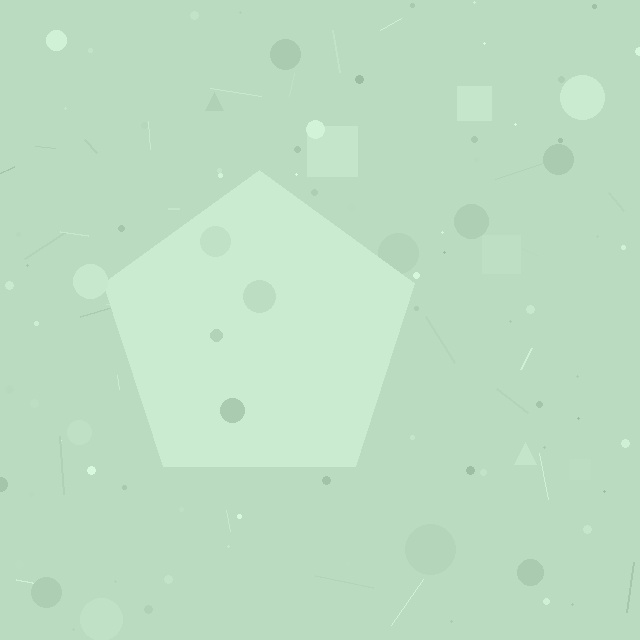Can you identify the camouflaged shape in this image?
The camouflaged shape is a pentagon.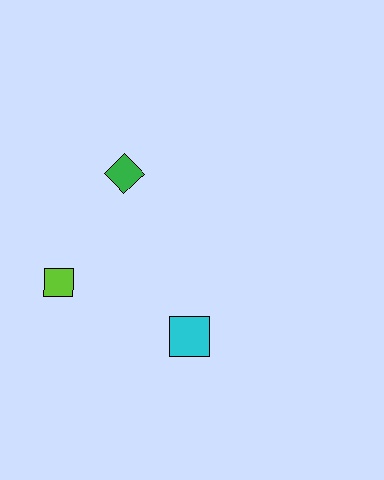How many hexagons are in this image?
There are no hexagons.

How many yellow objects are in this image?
There are no yellow objects.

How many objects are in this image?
There are 3 objects.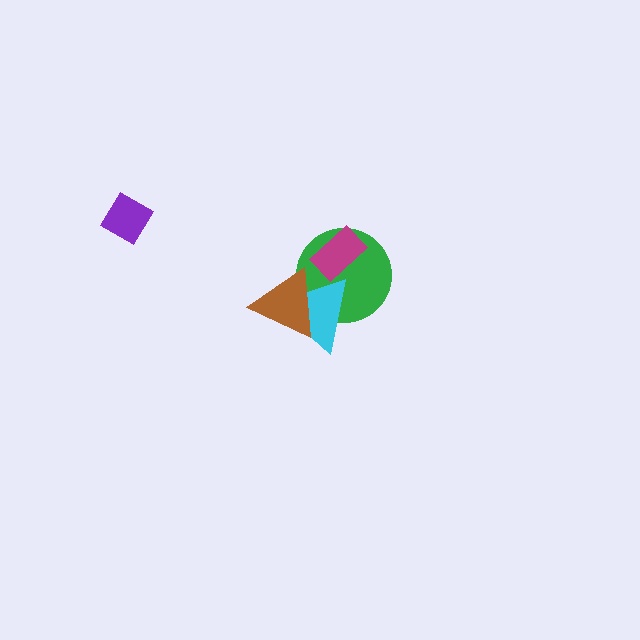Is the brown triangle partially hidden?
No, no other shape covers it.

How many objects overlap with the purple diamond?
0 objects overlap with the purple diamond.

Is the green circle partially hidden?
Yes, it is partially covered by another shape.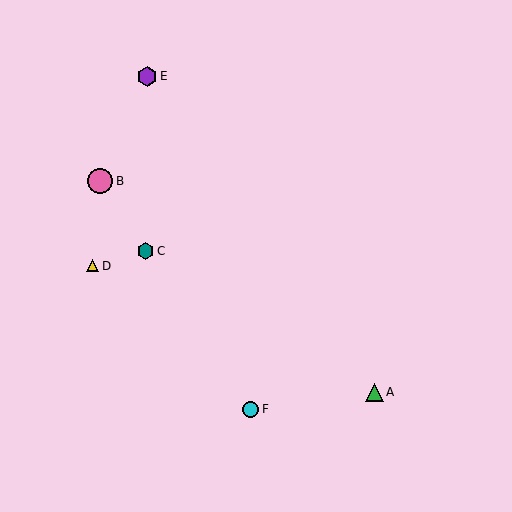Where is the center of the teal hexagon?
The center of the teal hexagon is at (146, 251).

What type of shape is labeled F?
Shape F is a cyan circle.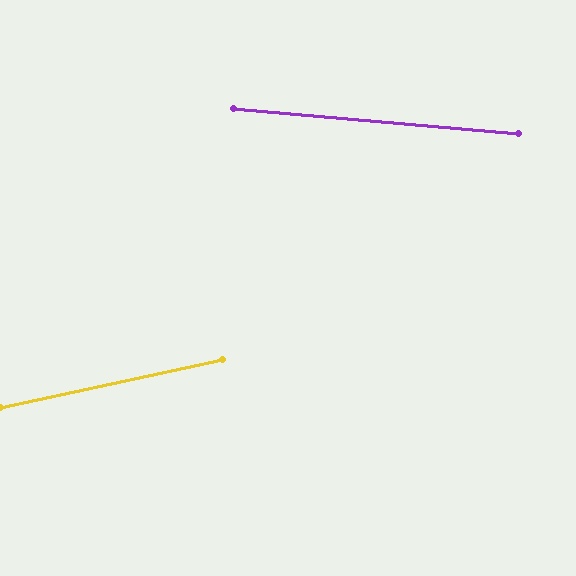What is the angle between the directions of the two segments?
Approximately 17 degrees.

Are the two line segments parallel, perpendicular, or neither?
Neither parallel nor perpendicular — they differ by about 17°.